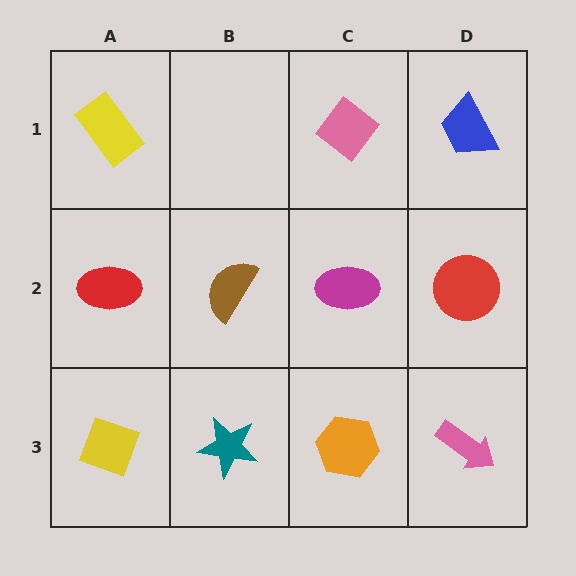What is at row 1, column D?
A blue trapezoid.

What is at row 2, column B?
A brown semicircle.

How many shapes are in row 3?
4 shapes.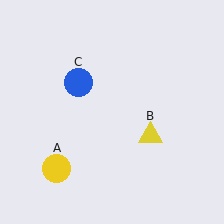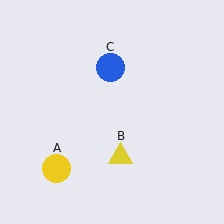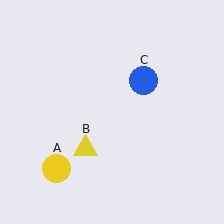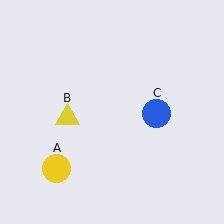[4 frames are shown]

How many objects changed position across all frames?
2 objects changed position: yellow triangle (object B), blue circle (object C).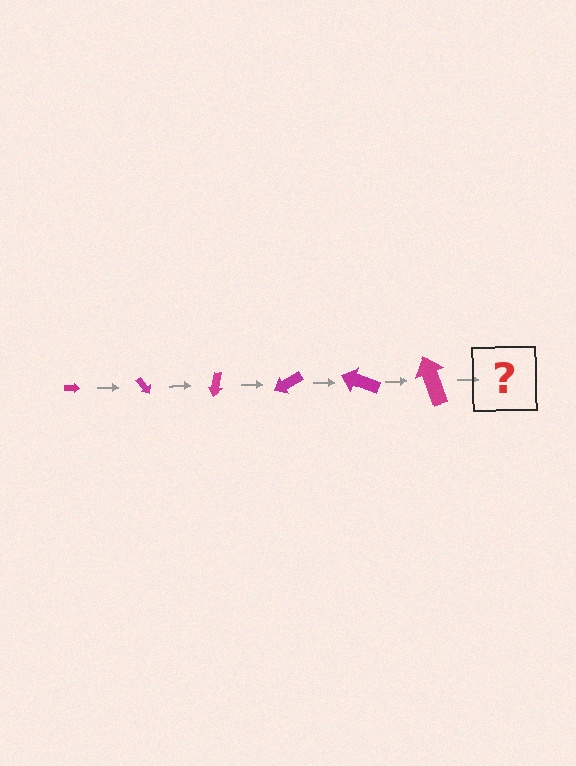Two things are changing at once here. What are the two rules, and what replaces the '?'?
The two rules are that the arrow grows larger each step and it rotates 50 degrees each step. The '?' should be an arrow, larger than the previous one and rotated 300 degrees from the start.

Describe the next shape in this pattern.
It should be an arrow, larger than the previous one and rotated 300 degrees from the start.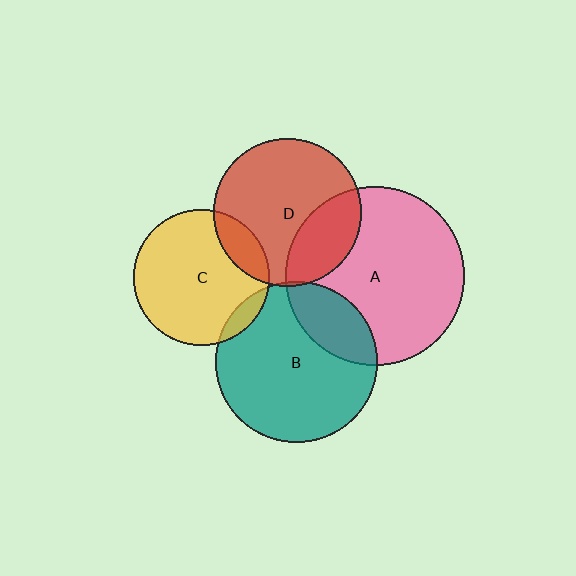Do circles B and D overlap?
Yes.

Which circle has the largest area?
Circle A (pink).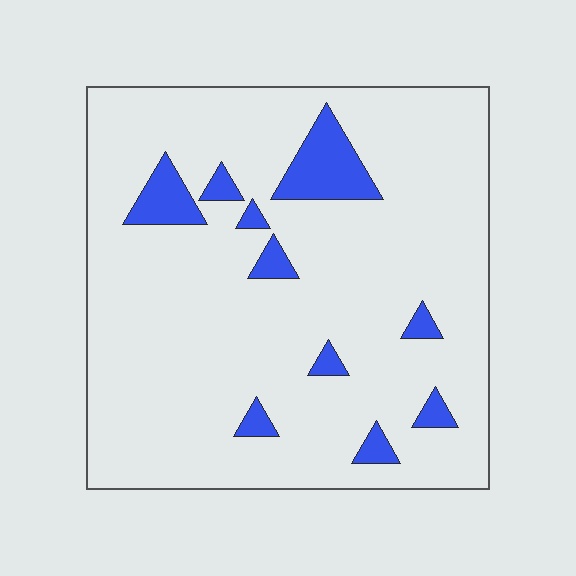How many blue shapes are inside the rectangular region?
10.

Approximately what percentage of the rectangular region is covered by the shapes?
Approximately 10%.